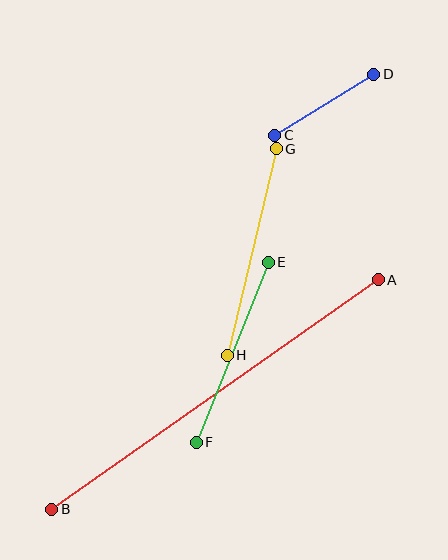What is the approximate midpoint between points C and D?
The midpoint is at approximately (324, 105) pixels.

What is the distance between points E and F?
The distance is approximately 193 pixels.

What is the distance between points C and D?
The distance is approximately 116 pixels.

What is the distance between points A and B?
The distance is approximately 399 pixels.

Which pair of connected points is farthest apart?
Points A and B are farthest apart.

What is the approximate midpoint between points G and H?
The midpoint is at approximately (252, 252) pixels.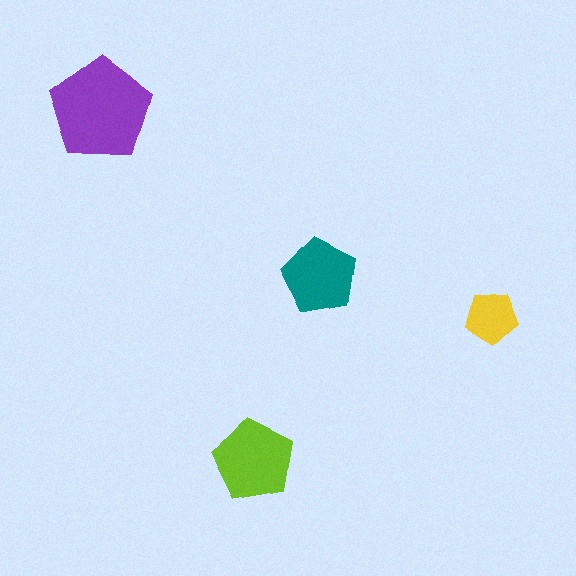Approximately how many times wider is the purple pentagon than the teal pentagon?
About 1.5 times wider.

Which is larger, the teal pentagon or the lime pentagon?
The lime one.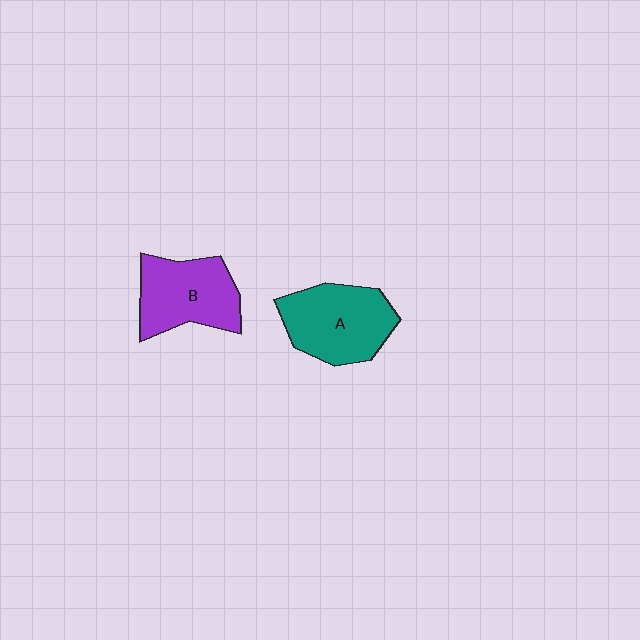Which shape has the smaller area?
Shape B (purple).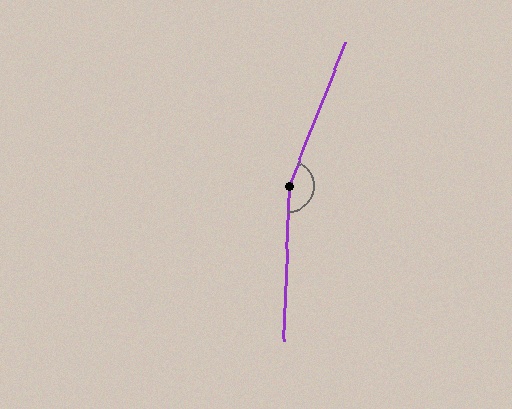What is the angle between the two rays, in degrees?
Approximately 160 degrees.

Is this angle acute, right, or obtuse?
It is obtuse.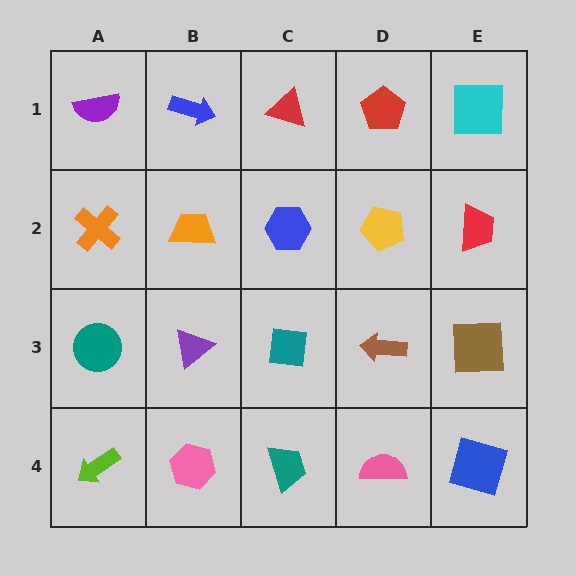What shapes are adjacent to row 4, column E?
A brown square (row 3, column E), a pink semicircle (row 4, column D).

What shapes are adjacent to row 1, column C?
A blue hexagon (row 2, column C), a blue arrow (row 1, column B), a red pentagon (row 1, column D).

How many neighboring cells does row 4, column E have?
2.